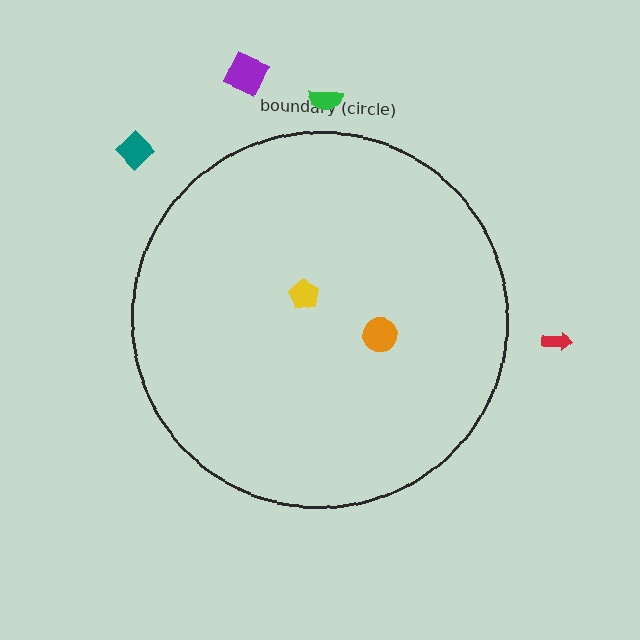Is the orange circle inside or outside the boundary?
Inside.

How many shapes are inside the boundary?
2 inside, 4 outside.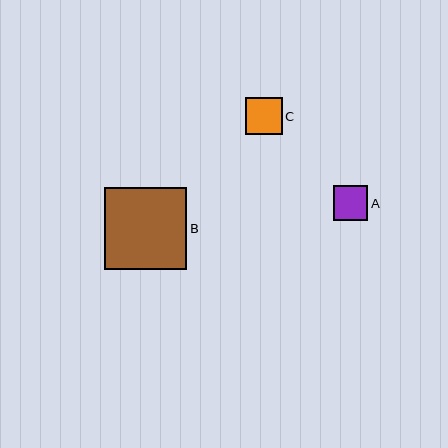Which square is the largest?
Square B is the largest with a size of approximately 83 pixels.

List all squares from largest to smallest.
From largest to smallest: B, C, A.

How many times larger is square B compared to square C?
Square B is approximately 2.2 times the size of square C.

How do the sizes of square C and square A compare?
Square C and square A are approximately the same size.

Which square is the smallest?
Square A is the smallest with a size of approximately 35 pixels.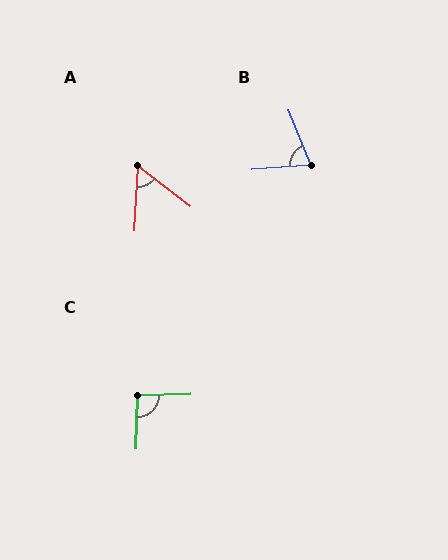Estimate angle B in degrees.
Approximately 73 degrees.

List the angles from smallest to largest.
A (55°), B (73°), C (93°).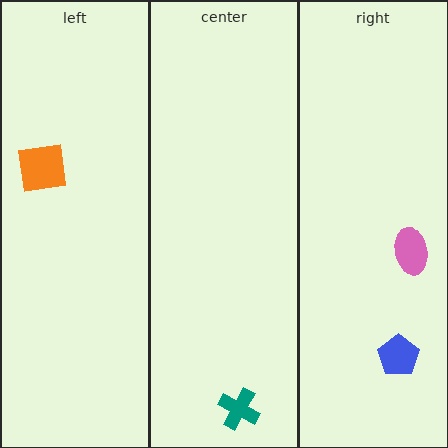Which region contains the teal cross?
The center region.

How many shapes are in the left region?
1.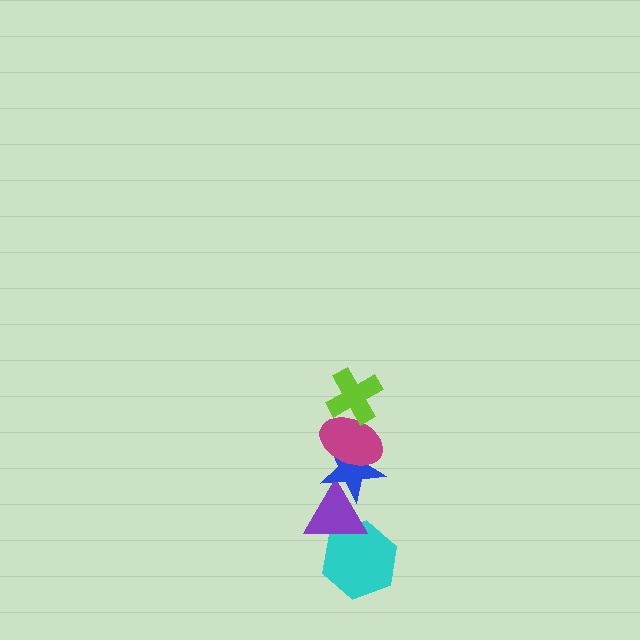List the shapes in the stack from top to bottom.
From top to bottom: the lime cross, the magenta ellipse, the blue star, the purple triangle, the cyan hexagon.